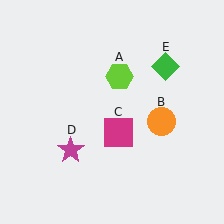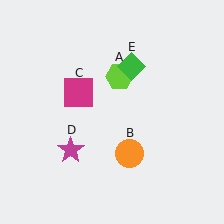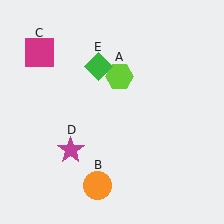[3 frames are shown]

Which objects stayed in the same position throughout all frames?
Lime hexagon (object A) and magenta star (object D) remained stationary.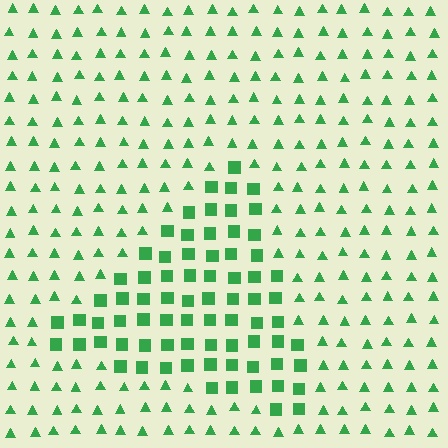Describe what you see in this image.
The image is filled with small green elements arranged in a uniform grid. A triangle-shaped region contains squares, while the surrounding area contains triangles. The boundary is defined purely by the change in element shape.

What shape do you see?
I see a triangle.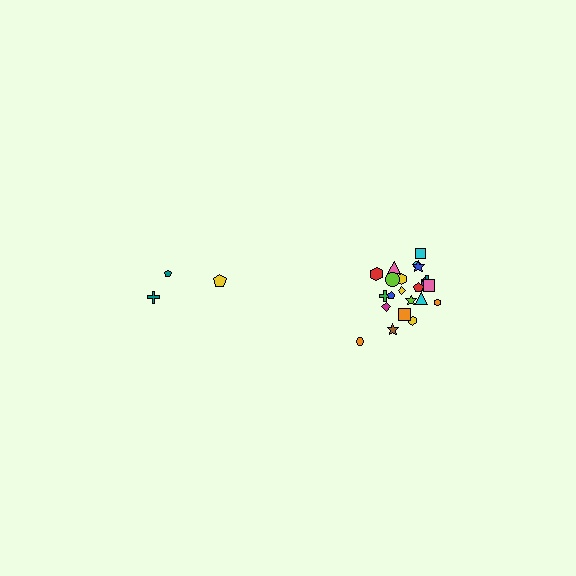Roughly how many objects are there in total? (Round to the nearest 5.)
Roughly 25 objects in total.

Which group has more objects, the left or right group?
The right group.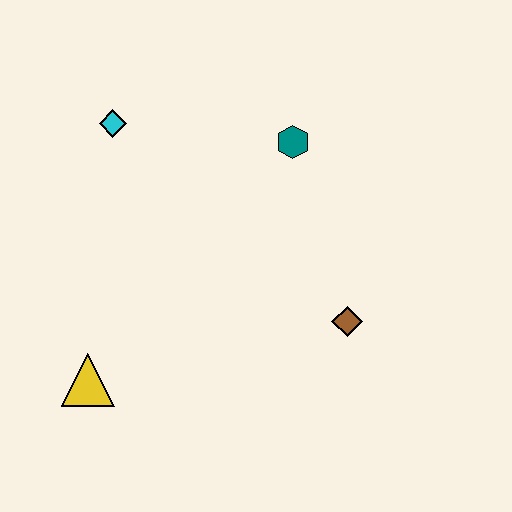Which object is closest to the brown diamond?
The teal hexagon is closest to the brown diamond.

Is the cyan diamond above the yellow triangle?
Yes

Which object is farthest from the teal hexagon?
The yellow triangle is farthest from the teal hexagon.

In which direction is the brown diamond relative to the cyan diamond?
The brown diamond is to the right of the cyan diamond.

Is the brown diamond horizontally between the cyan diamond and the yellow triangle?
No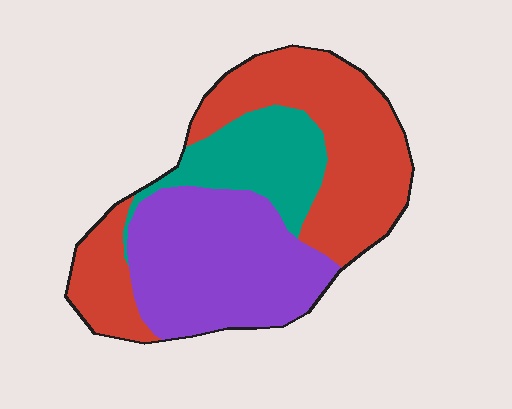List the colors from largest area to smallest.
From largest to smallest: red, purple, teal.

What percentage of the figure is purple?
Purple takes up between a quarter and a half of the figure.